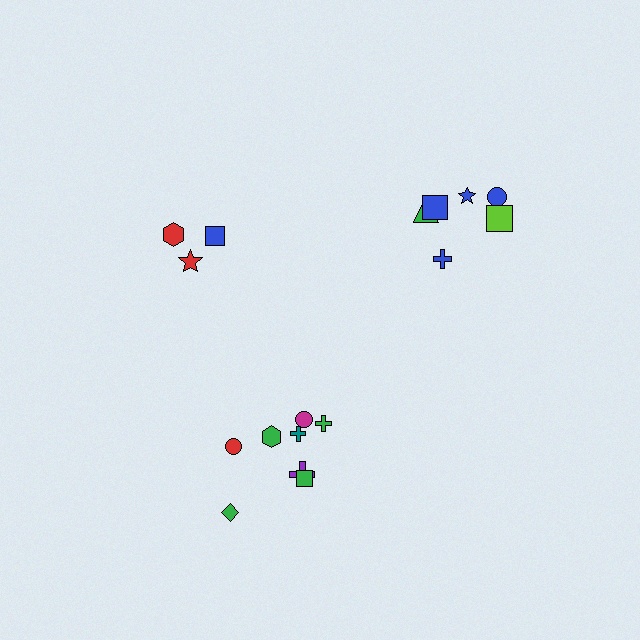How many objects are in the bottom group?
There are 8 objects.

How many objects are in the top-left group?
There are 3 objects.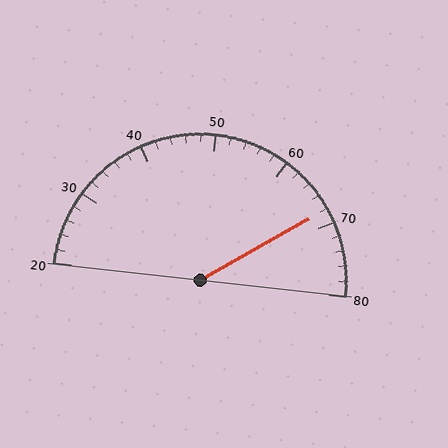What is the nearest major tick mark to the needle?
The nearest major tick mark is 70.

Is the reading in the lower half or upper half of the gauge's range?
The reading is in the upper half of the range (20 to 80).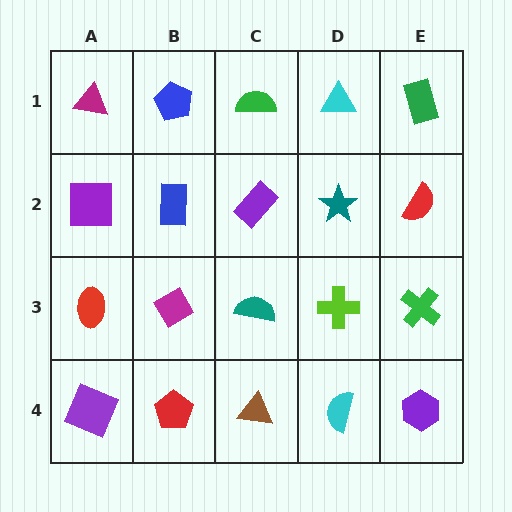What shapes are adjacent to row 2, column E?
A green rectangle (row 1, column E), a green cross (row 3, column E), a teal star (row 2, column D).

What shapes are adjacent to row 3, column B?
A blue rectangle (row 2, column B), a red pentagon (row 4, column B), a red ellipse (row 3, column A), a teal semicircle (row 3, column C).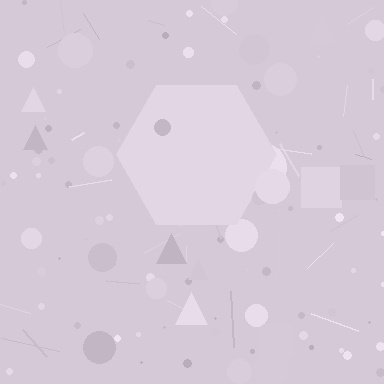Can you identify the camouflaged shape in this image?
The camouflaged shape is a hexagon.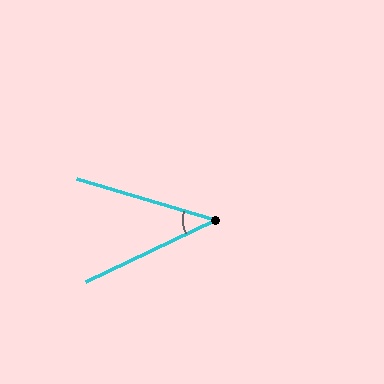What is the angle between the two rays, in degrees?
Approximately 42 degrees.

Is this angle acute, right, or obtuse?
It is acute.